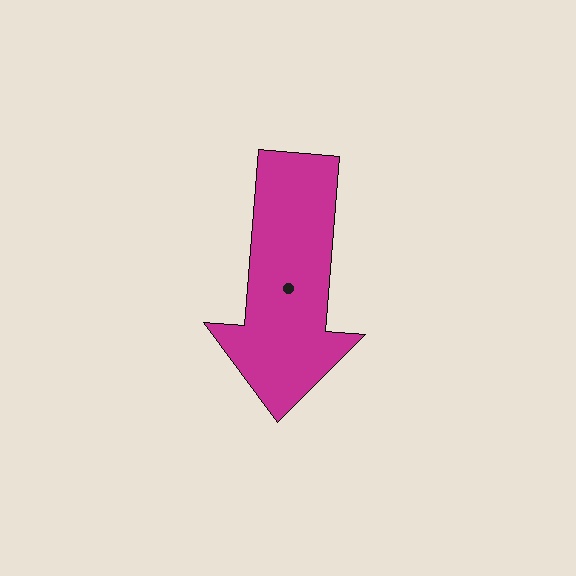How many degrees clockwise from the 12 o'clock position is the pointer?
Approximately 185 degrees.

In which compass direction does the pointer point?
South.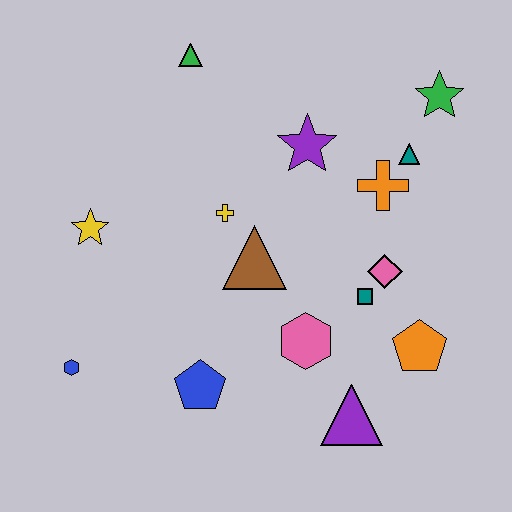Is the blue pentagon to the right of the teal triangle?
No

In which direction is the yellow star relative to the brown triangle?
The yellow star is to the left of the brown triangle.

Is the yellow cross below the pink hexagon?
No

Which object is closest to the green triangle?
The purple star is closest to the green triangle.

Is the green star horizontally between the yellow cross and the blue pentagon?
No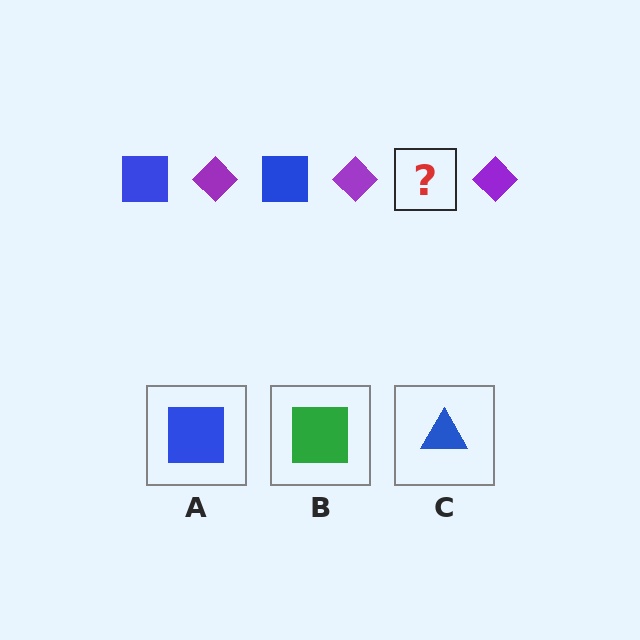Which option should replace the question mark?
Option A.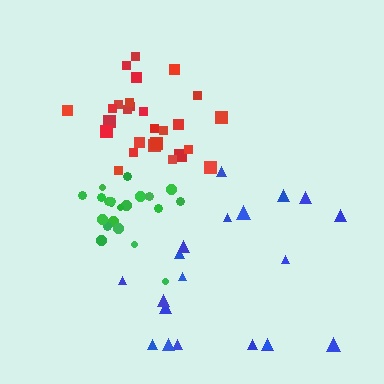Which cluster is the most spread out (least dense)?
Blue.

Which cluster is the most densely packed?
Green.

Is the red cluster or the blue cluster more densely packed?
Red.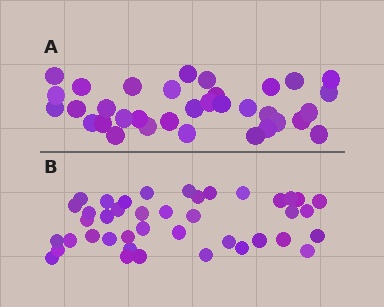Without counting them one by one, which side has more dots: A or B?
Region B (the bottom region) has more dots.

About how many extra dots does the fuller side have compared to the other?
Region B has roughly 8 or so more dots than region A.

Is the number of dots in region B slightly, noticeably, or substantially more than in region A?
Region B has only slightly more — the two regions are fairly close. The ratio is roughly 1.2 to 1.